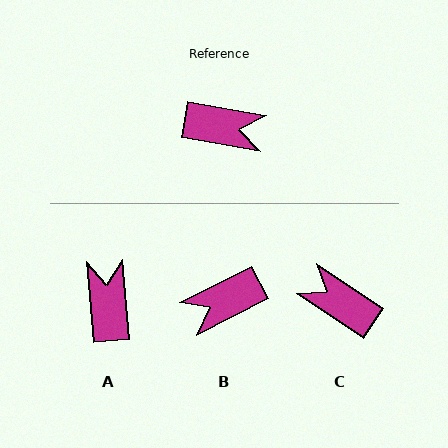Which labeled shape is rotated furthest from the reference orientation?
C, about 156 degrees away.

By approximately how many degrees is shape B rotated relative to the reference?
Approximately 143 degrees clockwise.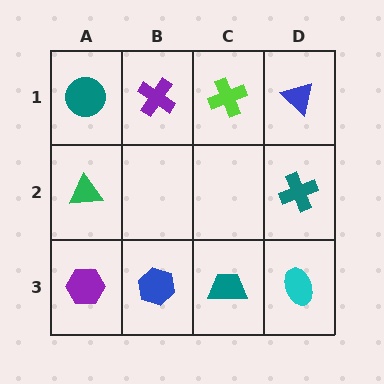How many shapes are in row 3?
4 shapes.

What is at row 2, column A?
A green triangle.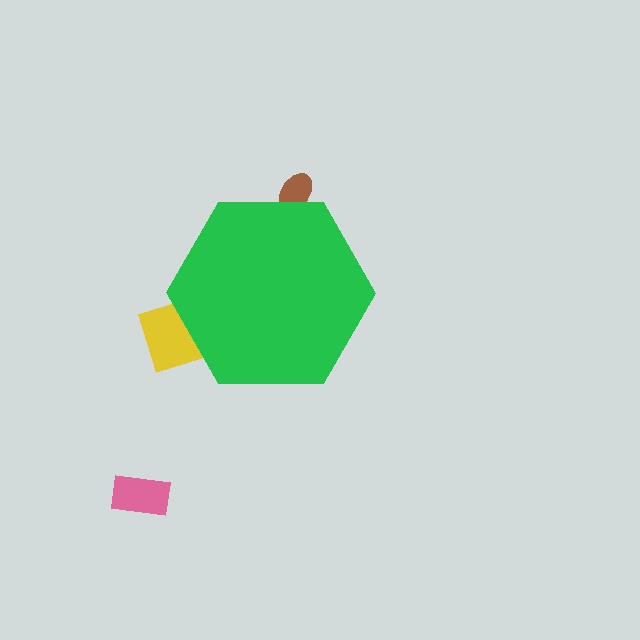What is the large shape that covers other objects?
A green hexagon.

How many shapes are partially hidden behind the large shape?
2 shapes are partially hidden.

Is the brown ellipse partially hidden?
Yes, the brown ellipse is partially hidden behind the green hexagon.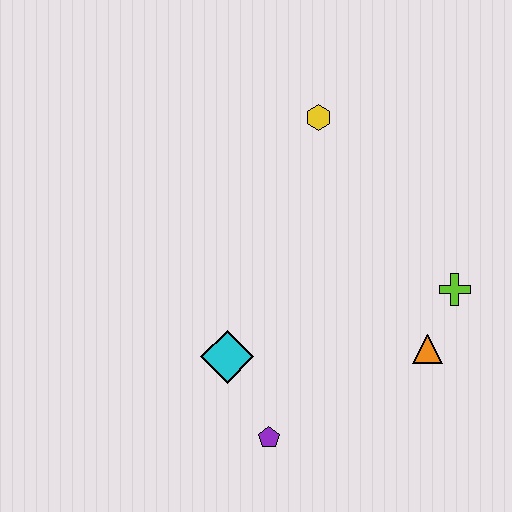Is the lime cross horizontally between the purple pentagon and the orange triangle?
No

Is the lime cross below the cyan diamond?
No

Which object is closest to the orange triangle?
The lime cross is closest to the orange triangle.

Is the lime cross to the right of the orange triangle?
Yes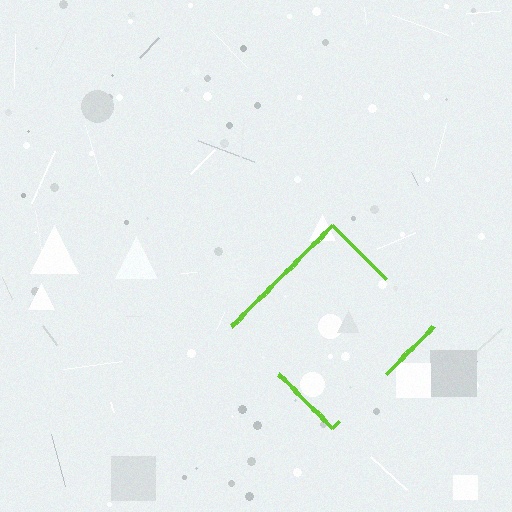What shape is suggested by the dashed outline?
The dashed outline suggests a diamond.